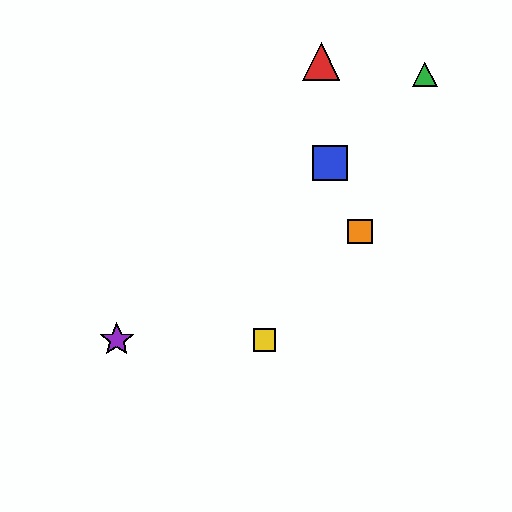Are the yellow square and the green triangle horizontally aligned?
No, the yellow square is at y≈340 and the green triangle is at y≈74.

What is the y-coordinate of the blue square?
The blue square is at y≈163.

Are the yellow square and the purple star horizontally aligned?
Yes, both are at y≈340.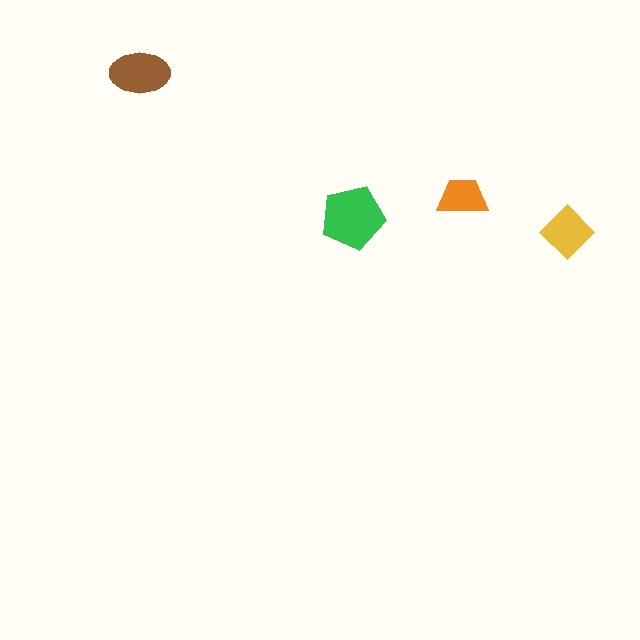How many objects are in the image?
There are 4 objects in the image.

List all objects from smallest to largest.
The orange trapezoid, the yellow diamond, the brown ellipse, the green pentagon.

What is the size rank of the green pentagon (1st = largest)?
1st.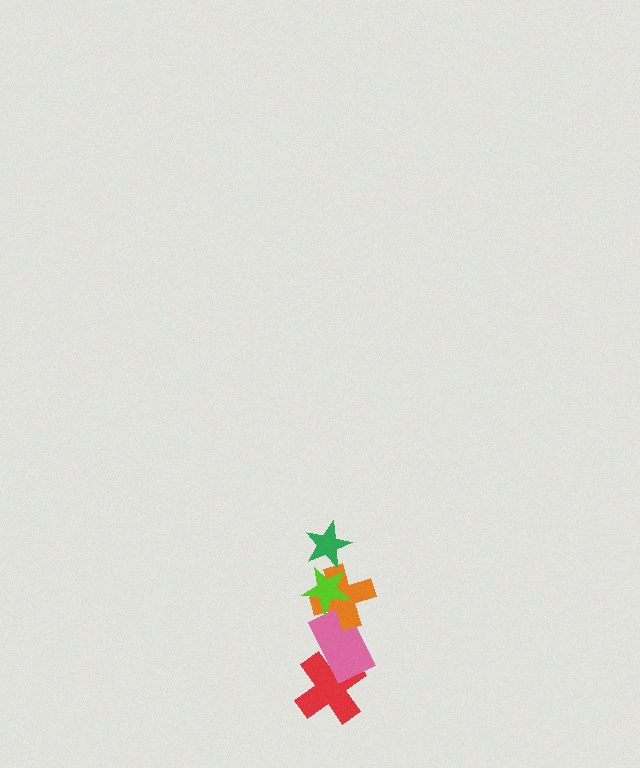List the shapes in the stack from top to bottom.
From top to bottom: the green star, the lime star, the orange cross, the pink rectangle, the red cross.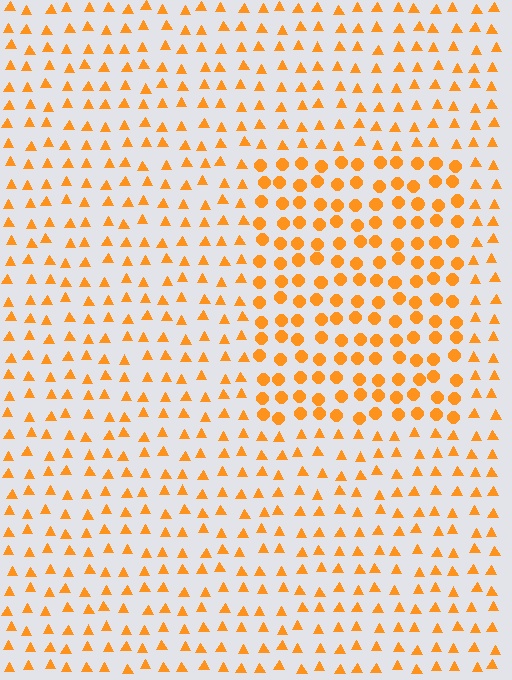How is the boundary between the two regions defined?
The boundary is defined by a change in element shape: circles inside vs. triangles outside. All elements share the same color and spacing.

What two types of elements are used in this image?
The image uses circles inside the rectangle region and triangles outside it.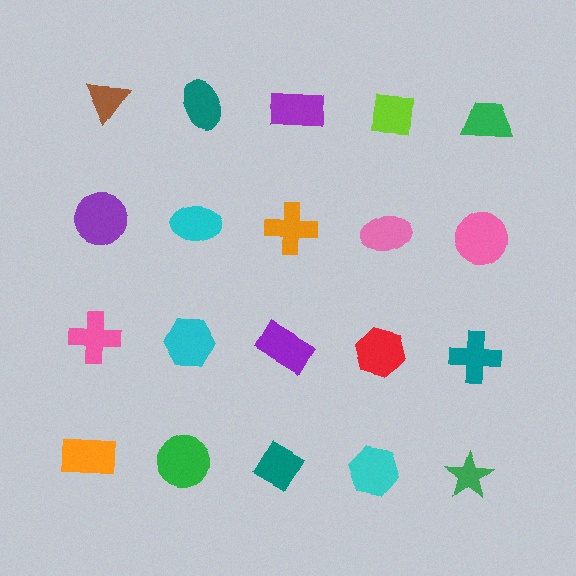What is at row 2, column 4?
A pink ellipse.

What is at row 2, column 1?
A purple circle.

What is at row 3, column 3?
A purple rectangle.